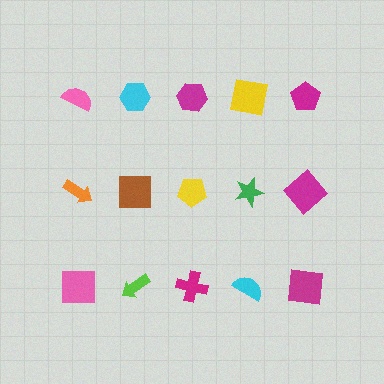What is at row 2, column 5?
A magenta diamond.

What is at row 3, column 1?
A pink square.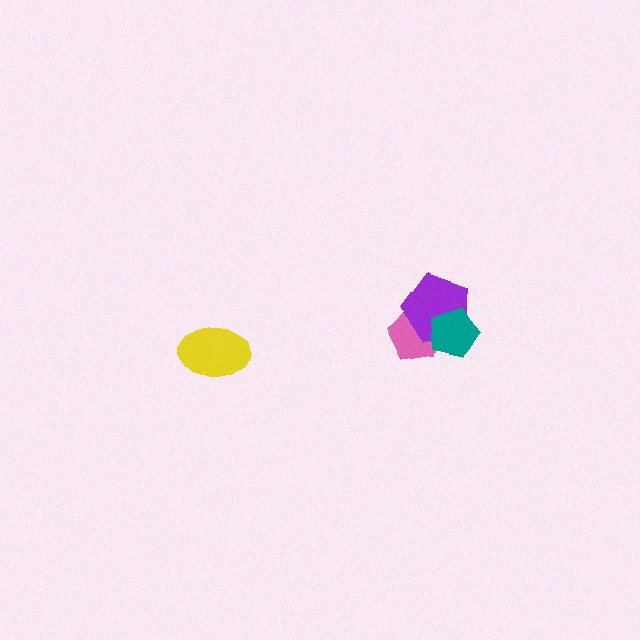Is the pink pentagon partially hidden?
Yes, it is partially covered by another shape.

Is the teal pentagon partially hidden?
No, no other shape covers it.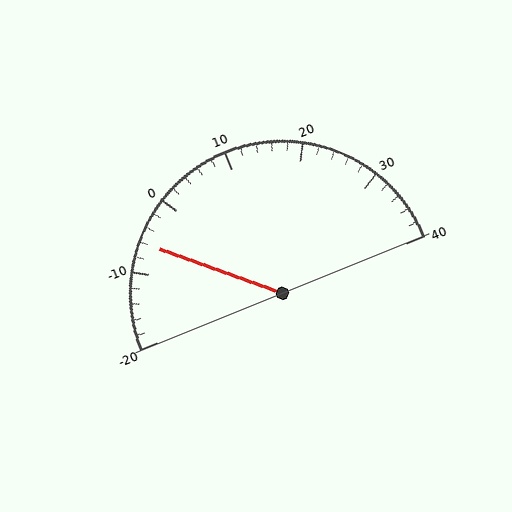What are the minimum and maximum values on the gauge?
The gauge ranges from -20 to 40.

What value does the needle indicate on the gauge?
The needle indicates approximately -6.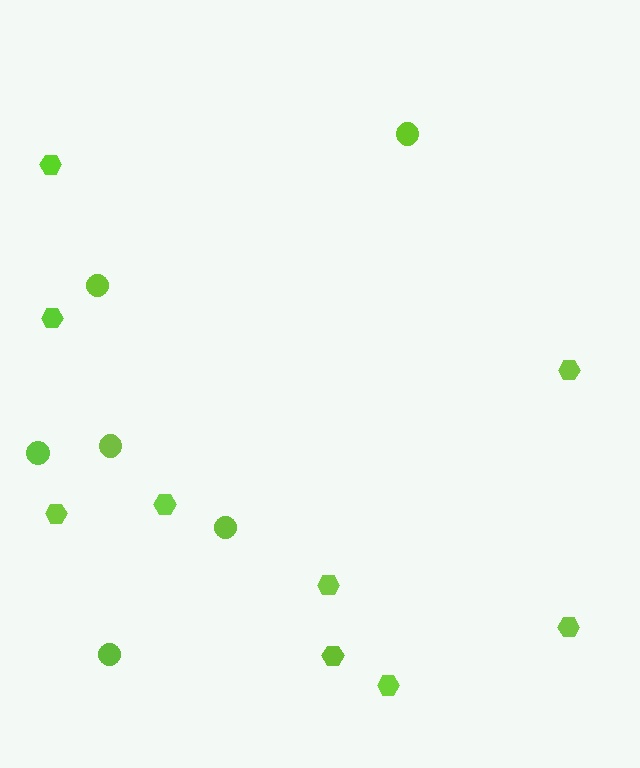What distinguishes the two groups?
There are 2 groups: one group of circles (6) and one group of hexagons (9).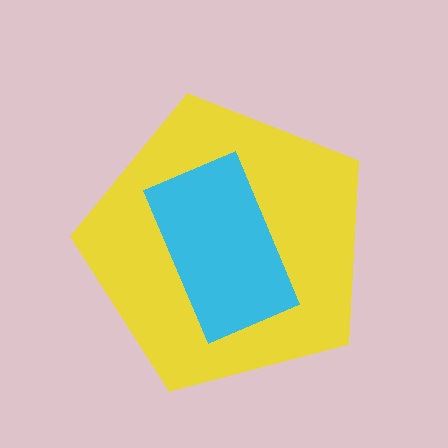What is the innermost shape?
The cyan rectangle.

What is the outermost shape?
The yellow pentagon.